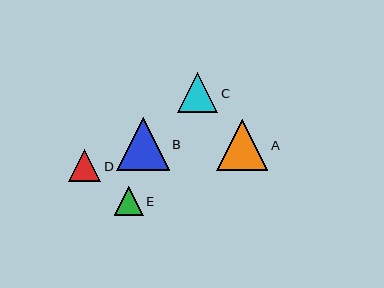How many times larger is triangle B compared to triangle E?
Triangle B is approximately 1.8 times the size of triangle E.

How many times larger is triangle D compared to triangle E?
Triangle D is approximately 1.1 times the size of triangle E.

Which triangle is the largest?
Triangle B is the largest with a size of approximately 53 pixels.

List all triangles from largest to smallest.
From largest to smallest: B, A, C, D, E.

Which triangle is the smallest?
Triangle E is the smallest with a size of approximately 29 pixels.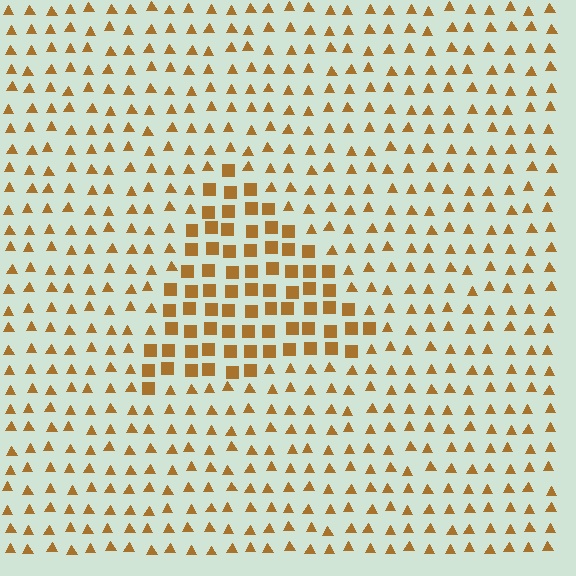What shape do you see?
I see a triangle.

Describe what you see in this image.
The image is filled with small brown elements arranged in a uniform grid. A triangle-shaped region contains squares, while the surrounding area contains triangles. The boundary is defined purely by the change in element shape.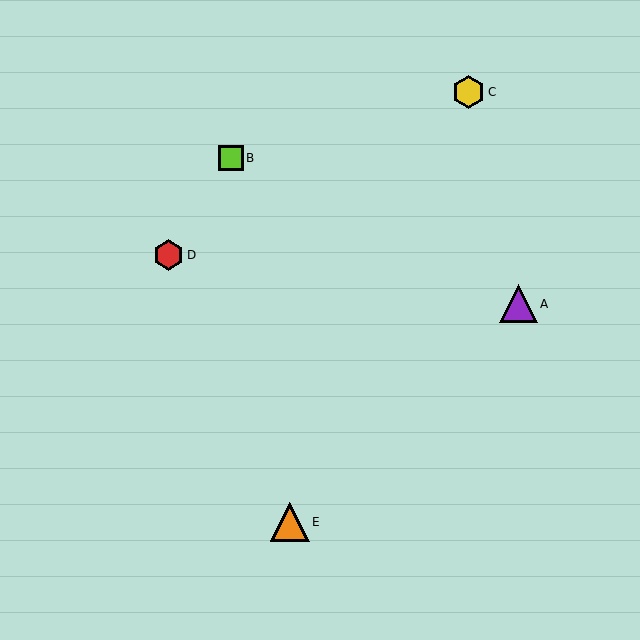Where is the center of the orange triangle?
The center of the orange triangle is at (290, 522).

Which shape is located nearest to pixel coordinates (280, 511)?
The orange triangle (labeled E) at (290, 522) is nearest to that location.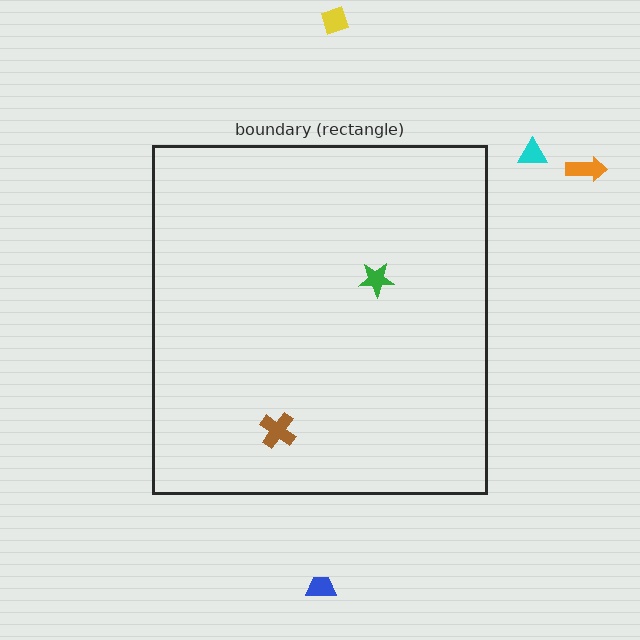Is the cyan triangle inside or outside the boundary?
Outside.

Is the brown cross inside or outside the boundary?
Inside.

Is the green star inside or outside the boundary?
Inside.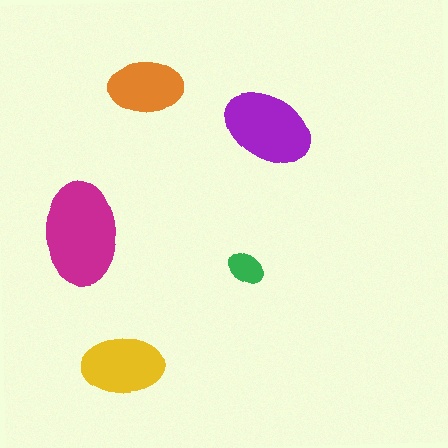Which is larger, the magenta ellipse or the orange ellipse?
The magenta one.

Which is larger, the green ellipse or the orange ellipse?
The orange one.